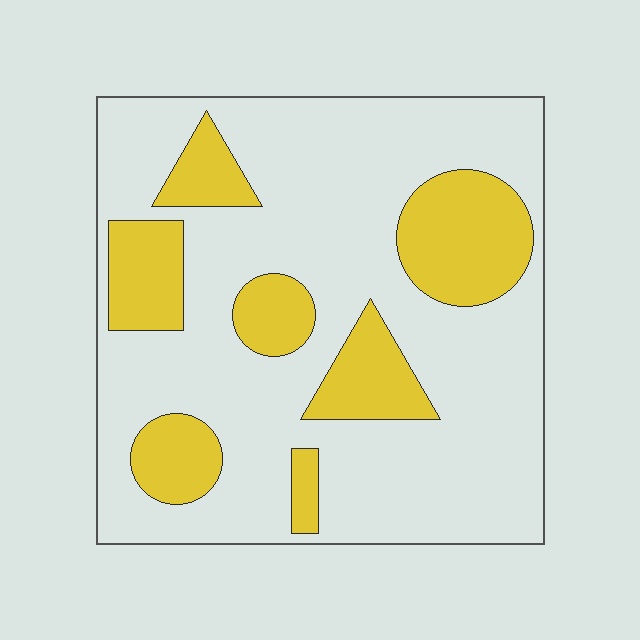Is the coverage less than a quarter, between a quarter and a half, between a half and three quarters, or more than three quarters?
Between a quarter and a half.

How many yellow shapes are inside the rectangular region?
7.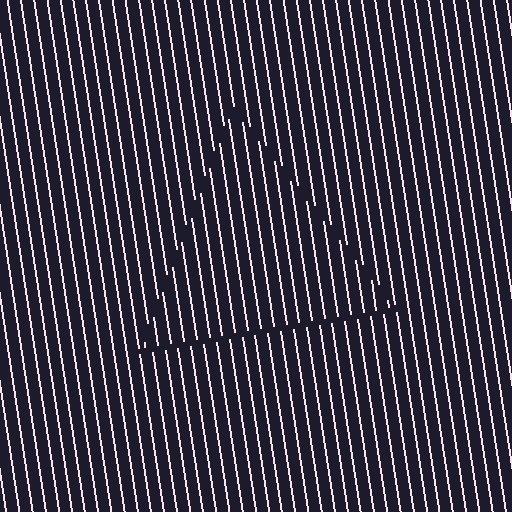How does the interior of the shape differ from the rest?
The interior of the shape contains the same grating, shifted by half a period — the contour is defined by the phase discontinuity where line-ends from the inner and outer gratings abut.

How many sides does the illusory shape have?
3 sides — the line-ends trace a triangle.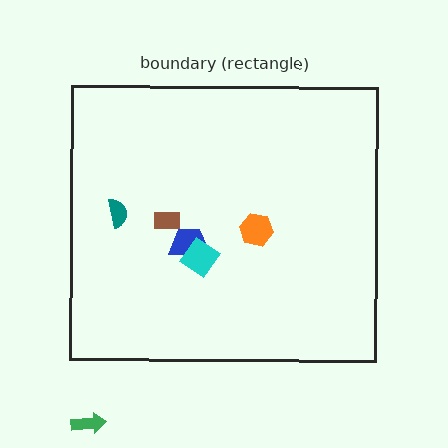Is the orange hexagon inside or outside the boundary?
Inside.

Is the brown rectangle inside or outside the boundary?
Inside.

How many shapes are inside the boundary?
5 inside, 1 outside.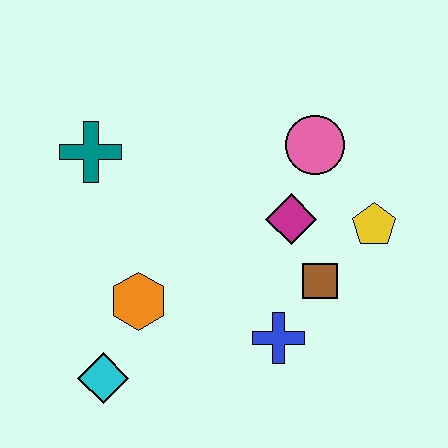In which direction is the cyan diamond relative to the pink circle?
The cyan diamond is below the pink circle.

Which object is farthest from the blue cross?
The teal cross is farthest from the blue cross.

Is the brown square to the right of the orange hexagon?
Yes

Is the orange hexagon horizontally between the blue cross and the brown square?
No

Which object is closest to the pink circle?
The magenta diamond is closest to the pink circle.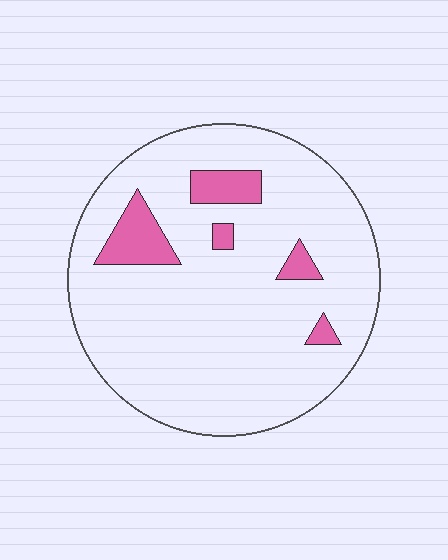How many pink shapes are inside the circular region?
5.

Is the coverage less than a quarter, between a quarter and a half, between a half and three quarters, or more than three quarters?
Less than a quarter.